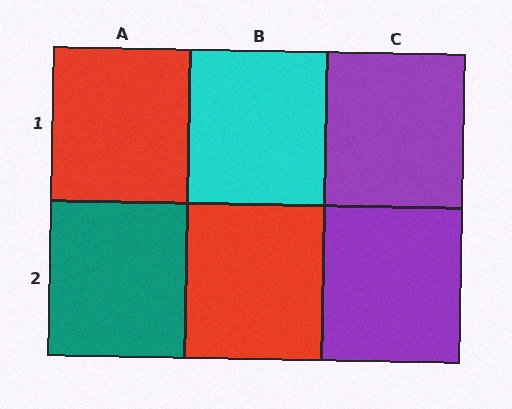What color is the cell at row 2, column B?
Red.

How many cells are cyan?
1 cell is cyan.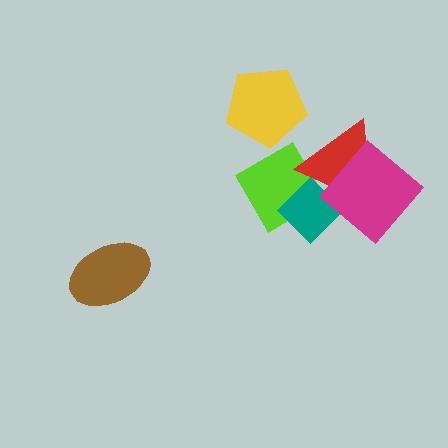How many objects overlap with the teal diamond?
2 objects overlap with the teal diamond.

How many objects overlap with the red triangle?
3 objects overlap with the red triangle.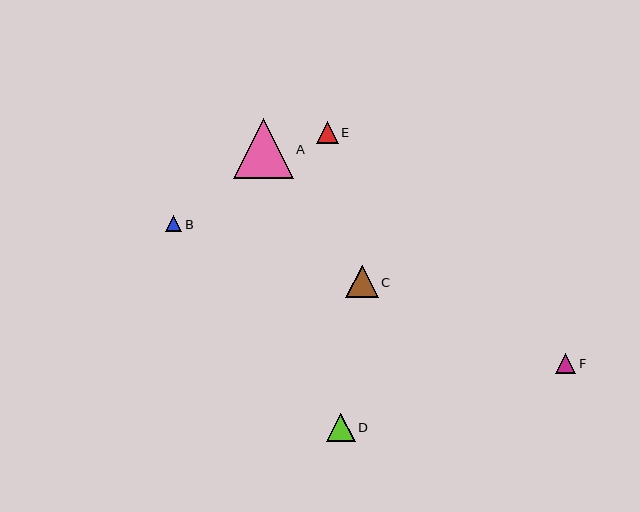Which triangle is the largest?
Triangle A is the largest with a size of approximately 60 pixels.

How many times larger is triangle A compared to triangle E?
Triangle A is approximately 2.8 times the size of triangle E.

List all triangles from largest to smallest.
From largest to smallest: A, C, D, E, F, B.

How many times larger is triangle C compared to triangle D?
Triangle C is approximately 1.1 times the size of triangle D.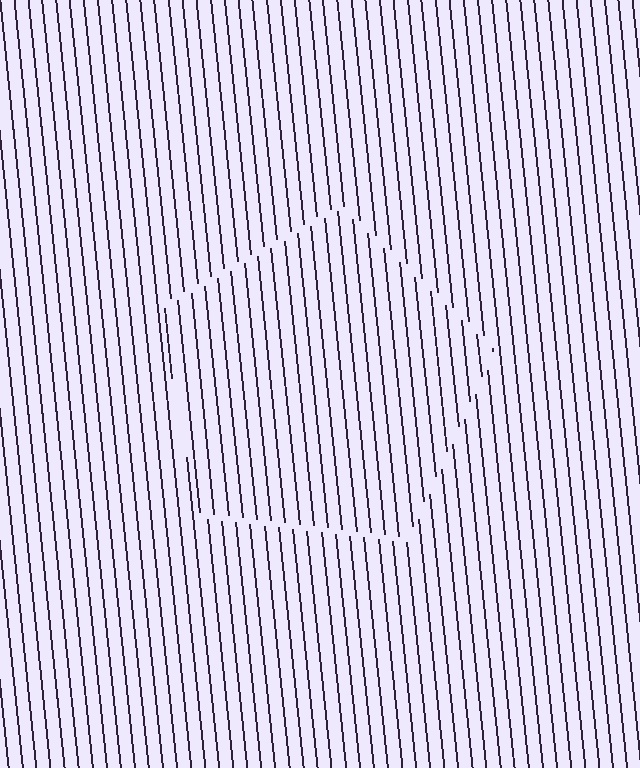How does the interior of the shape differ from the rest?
The interior of the shape contains the same grating, shifted by half a period — the contour is defined by the phase discontinuity where line-ends from the inner and outer gratings abut.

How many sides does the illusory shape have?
5 sides — the line-ends trace a pentagon.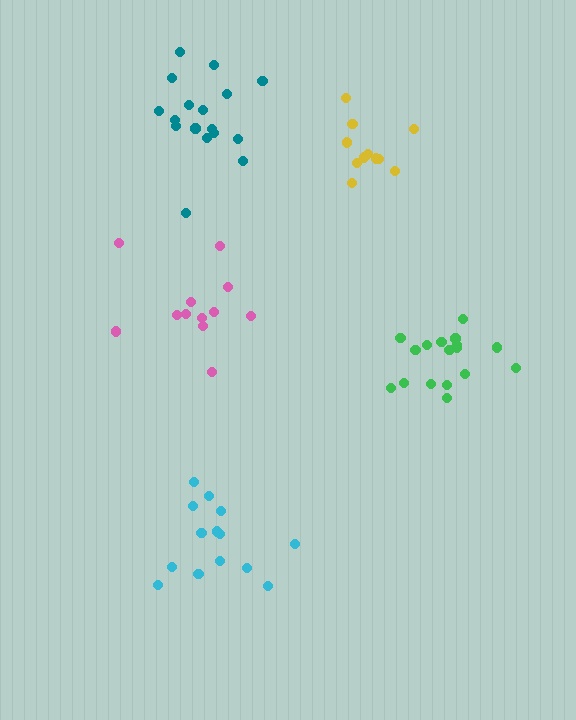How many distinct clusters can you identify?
There are 5 distinct clusters.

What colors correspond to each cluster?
The clusters are colored: pink, cyan, green, teal, yellow.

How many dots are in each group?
Group 1: 12 dots, Group 2: 14 dots, Group 3: 17 dots, Group 4: 17 dots, Group 5: 11 dots (71 total).